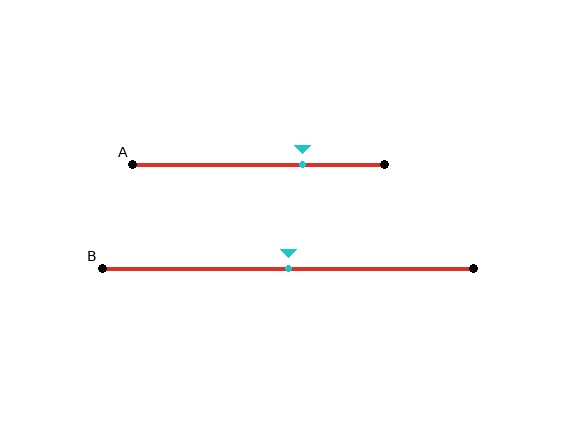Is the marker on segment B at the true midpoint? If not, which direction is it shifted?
Yes, the marker on segment B is at the true midpoint.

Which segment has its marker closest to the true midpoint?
Segment B has its marker closest to the true midpoint.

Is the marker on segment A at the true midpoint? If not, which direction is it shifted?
No, the marker on segment A is shifted to the right by about 17% of the segment length.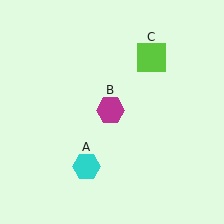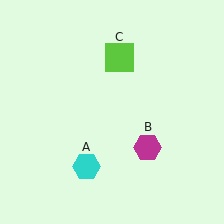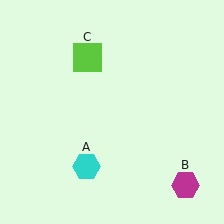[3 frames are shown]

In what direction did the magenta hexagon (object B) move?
The magenta hexagon (object B) moved down and to the right.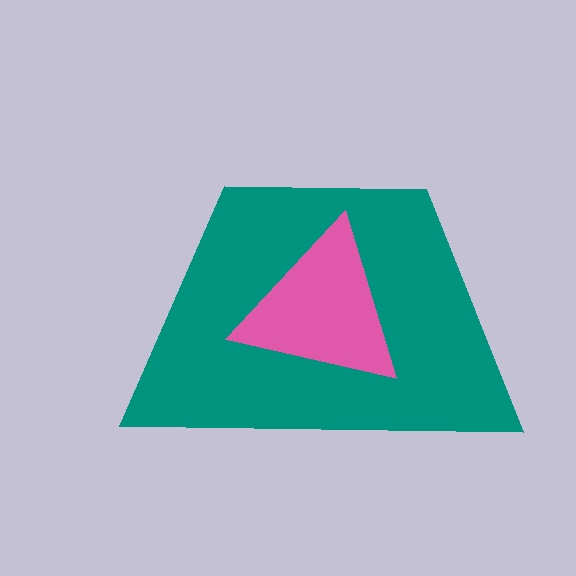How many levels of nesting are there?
2.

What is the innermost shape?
The pink triangle.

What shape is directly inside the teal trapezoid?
The pink triangle.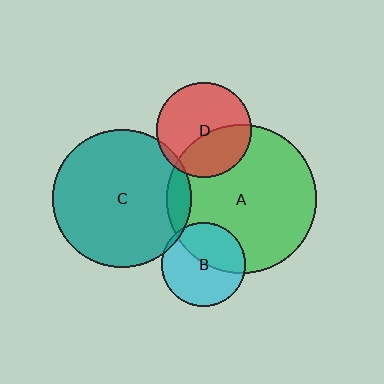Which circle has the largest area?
Circle A (green).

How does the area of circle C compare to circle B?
Approximately 2.7 times.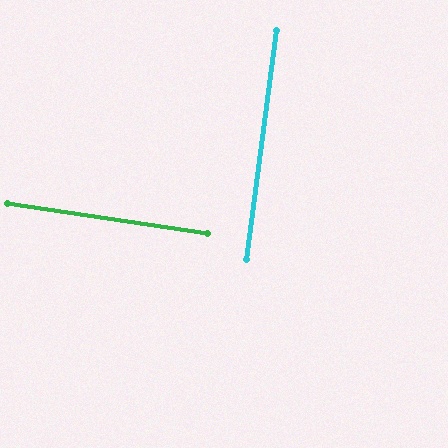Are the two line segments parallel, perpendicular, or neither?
Perpendicular — they meet at approximately 89°.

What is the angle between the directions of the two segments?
Approximately 89 degrees.